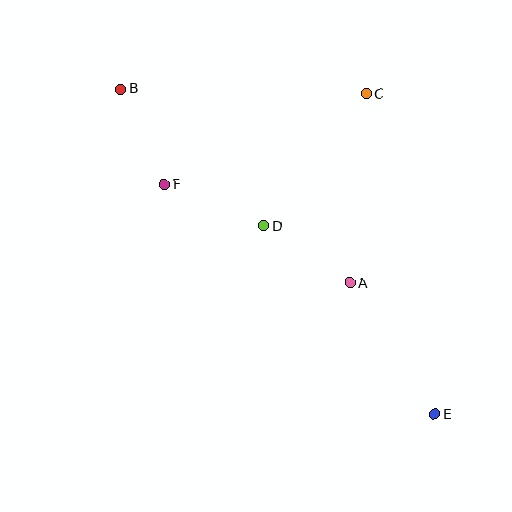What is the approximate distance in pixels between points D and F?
The distance between D and F is approximately 108 pixels.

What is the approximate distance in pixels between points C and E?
The distance between C and E is approximately 328 pixels.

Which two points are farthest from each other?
Points B and E are farthest from each other.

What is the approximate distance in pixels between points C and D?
The distance between C and D is approximately 167 pixels.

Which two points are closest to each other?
Points A and D are closest to each other.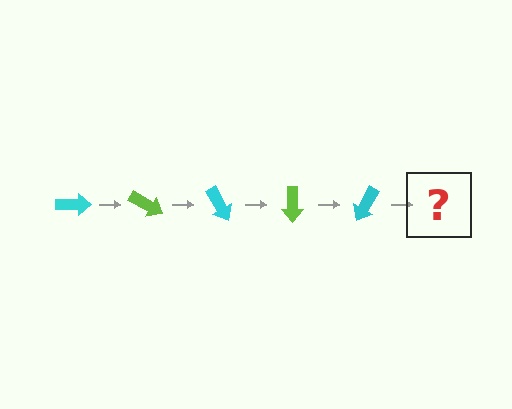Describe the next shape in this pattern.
It should be a lime arrow, rotated 150 degrees from the start.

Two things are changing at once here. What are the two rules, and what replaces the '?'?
The two rules are that it rotates 30 degrees each step and the color cycles through cyan and lime. The '?' should be a lime arrow, rotated 150 degrees from the start.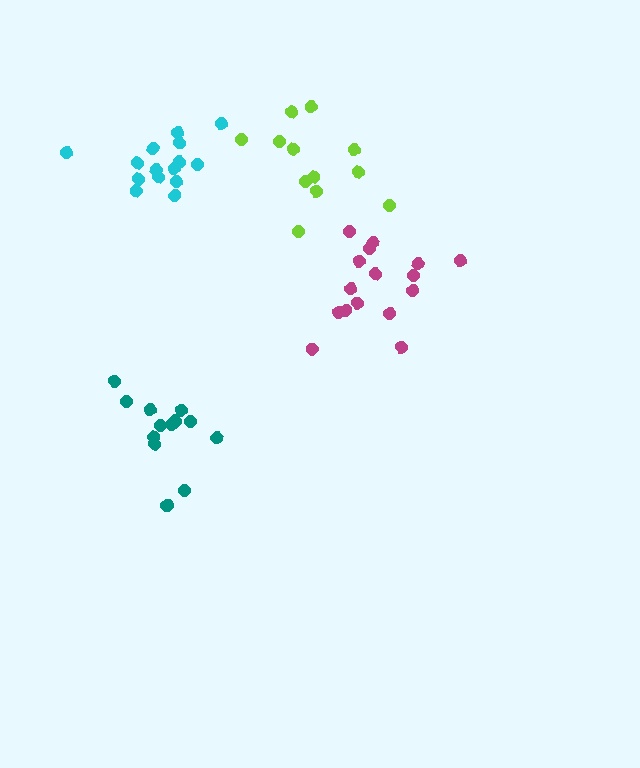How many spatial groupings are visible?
There are 4 spatial groupings.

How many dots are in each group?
Group 1: 15 dots, Group 2: 16 dots, Group 3: 12 dots, Group 4: 13 dots (56 total).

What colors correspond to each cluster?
The clusters are colored: cyan, magenta, lime, teal.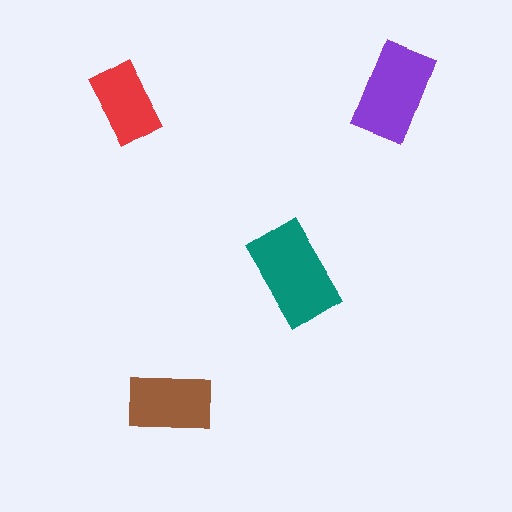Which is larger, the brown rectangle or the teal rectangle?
The teal one.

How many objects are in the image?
There are 4 objects in the image.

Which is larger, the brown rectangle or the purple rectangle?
The purple one.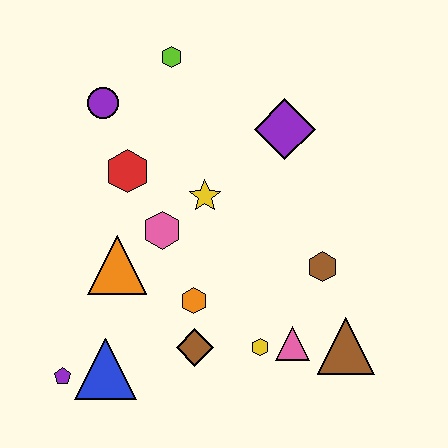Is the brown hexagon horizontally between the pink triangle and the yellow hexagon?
No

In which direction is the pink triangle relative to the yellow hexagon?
The pink triangle is to the right of the yellow hexagon.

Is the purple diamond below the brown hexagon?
No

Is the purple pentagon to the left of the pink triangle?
Yes